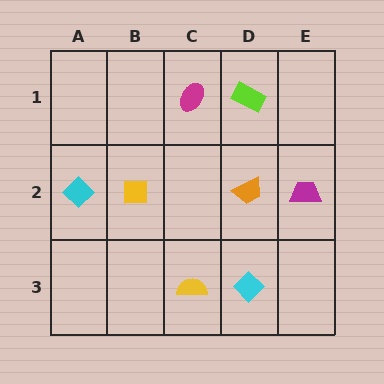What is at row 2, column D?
An orange trapezoid.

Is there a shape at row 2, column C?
No, that cell is empty.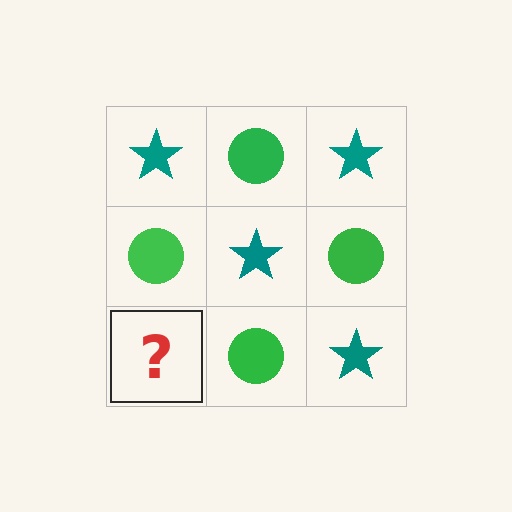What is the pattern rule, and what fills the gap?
The rule is that it alternates teal star and green circle in a checkerboard pattern. The gap should be filled with a teal star.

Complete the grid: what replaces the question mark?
The question mark should be replaced with a teal star.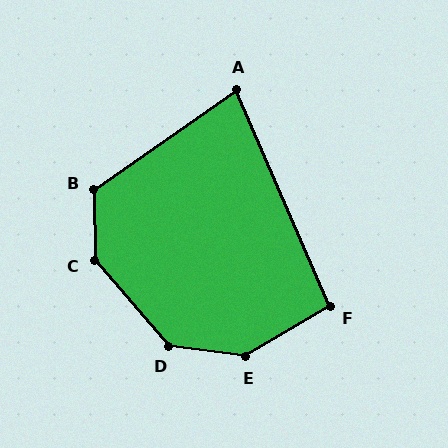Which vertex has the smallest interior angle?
A, at approximately 79 degrees.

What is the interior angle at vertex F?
Approximately 97 degrees (obtuse).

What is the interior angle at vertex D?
Approximately 138 degrees (obtuse).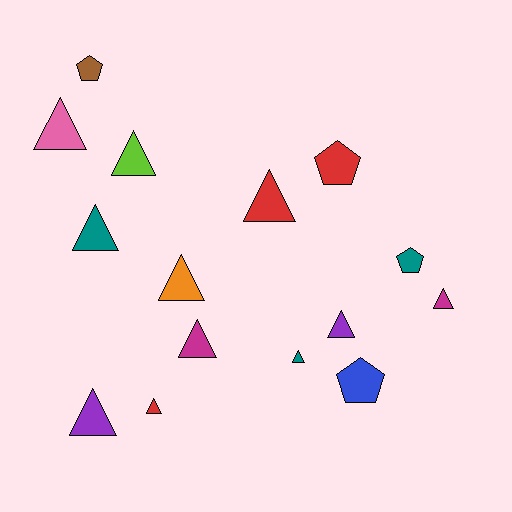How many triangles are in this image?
There are 11 triangles.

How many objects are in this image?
There are 15 objects.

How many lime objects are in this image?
There is 1 lime object.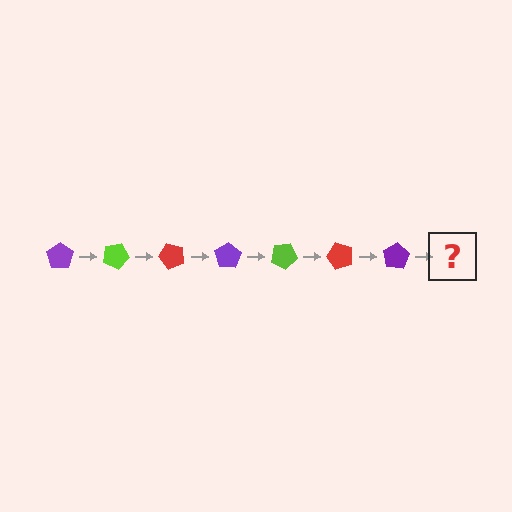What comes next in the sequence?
The next element should be a lime pentagon, rotated 175 degrees from the start.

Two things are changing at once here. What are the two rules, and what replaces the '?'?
The two rules are that it rotates 25 degrees each step and the color cycles through purple, lime, and red. The '?' should be a lime pentagon, rotated 175 degrees from the start.